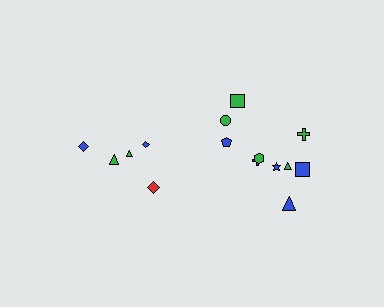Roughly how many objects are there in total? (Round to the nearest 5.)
Roughly 15 objects in total.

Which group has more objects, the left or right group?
The right group.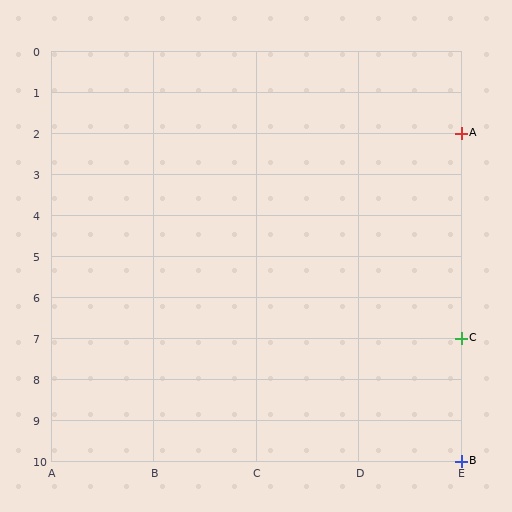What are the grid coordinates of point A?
Point A is at grid coordinates (E, 2).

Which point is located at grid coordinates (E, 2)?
Point A is at (E, 2).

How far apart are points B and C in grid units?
Points B and C are 3 rows apart.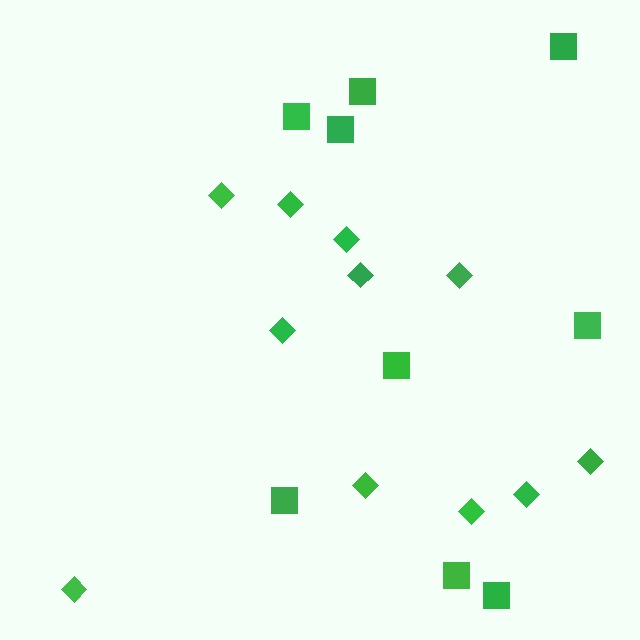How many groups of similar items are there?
There are 2 groups: one group of squares (9) and one group of diamonds (11).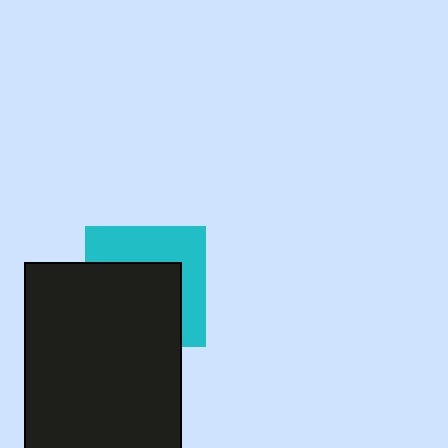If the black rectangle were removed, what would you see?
You would see the complete cyan square.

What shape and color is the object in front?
The object in front is a black rectangle.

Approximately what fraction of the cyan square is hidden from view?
Roughly 56% of the cyan square is hidden behind the black rectangle.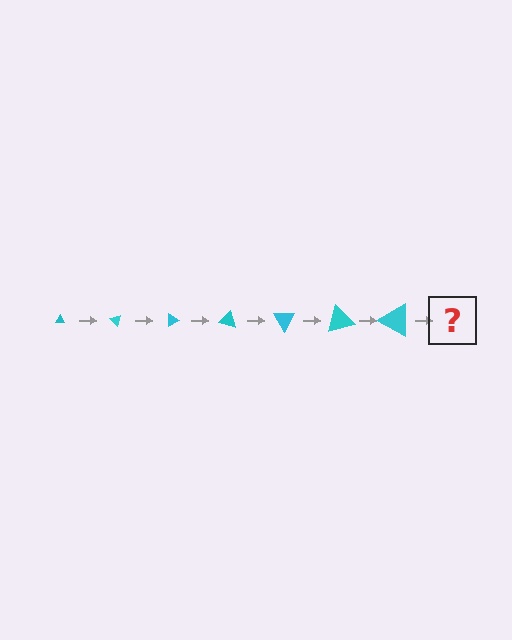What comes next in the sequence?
The next element should be a triangle, larger than the previous one and rotated 315 degrees from the start.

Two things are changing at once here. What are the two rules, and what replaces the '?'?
The two rules are that the triangle grows larger each step and it rotates 45 degrees each step. The '?' should be a triangle, larger than the previous one and rotated 315 degrees from the start.